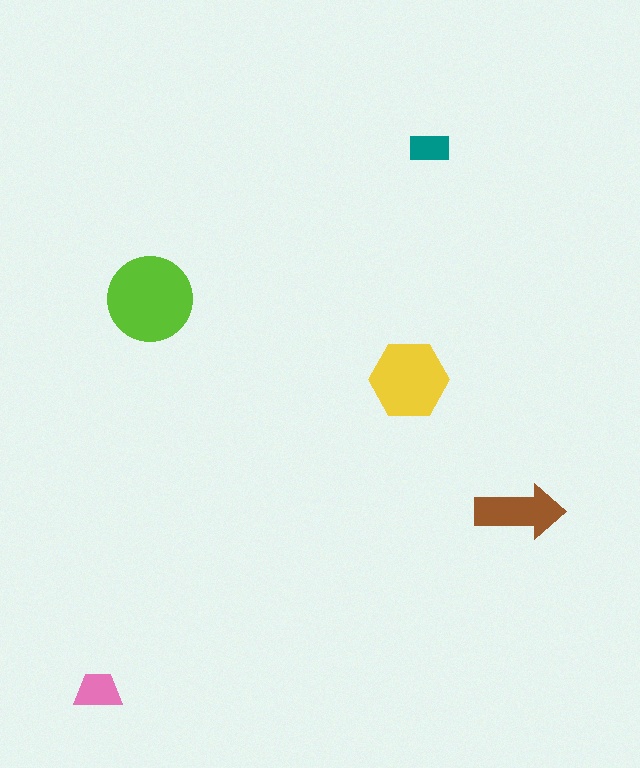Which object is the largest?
The lime circle.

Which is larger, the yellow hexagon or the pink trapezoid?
The yellow hexagon.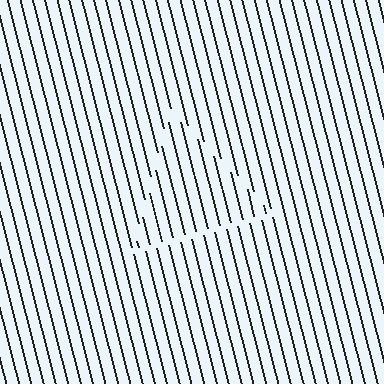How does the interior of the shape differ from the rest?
The interior of the shape contains the same grating, shifted by half a period — the contour is defined by the phase discontinuity where line-ends from the inner and outer gratings abut.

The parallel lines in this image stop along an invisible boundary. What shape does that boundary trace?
An illusory triangle. The interior of the shape contains the same grating, shifted by half a period — the contour is defined by the phase discontinuity where line-ends from the inner and outer gratings abut.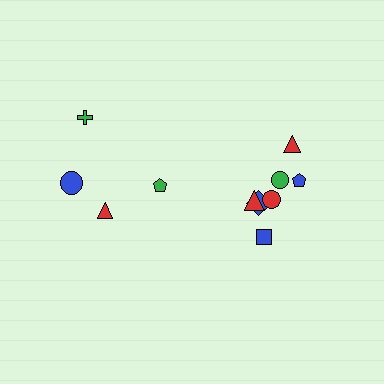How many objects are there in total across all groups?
There are 11 objects.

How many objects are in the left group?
There are 4 objects.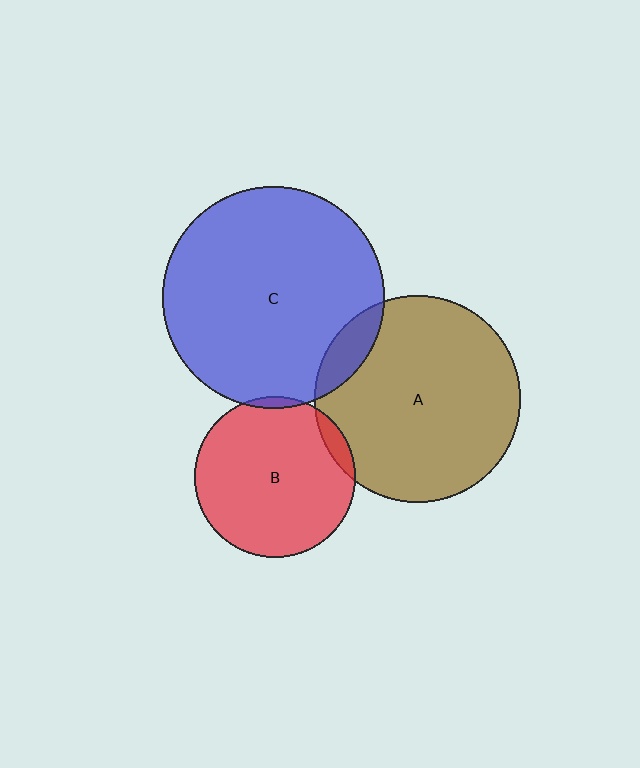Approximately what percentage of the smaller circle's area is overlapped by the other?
Approximately 10%.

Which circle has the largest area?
Circle C (blue).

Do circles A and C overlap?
Yes.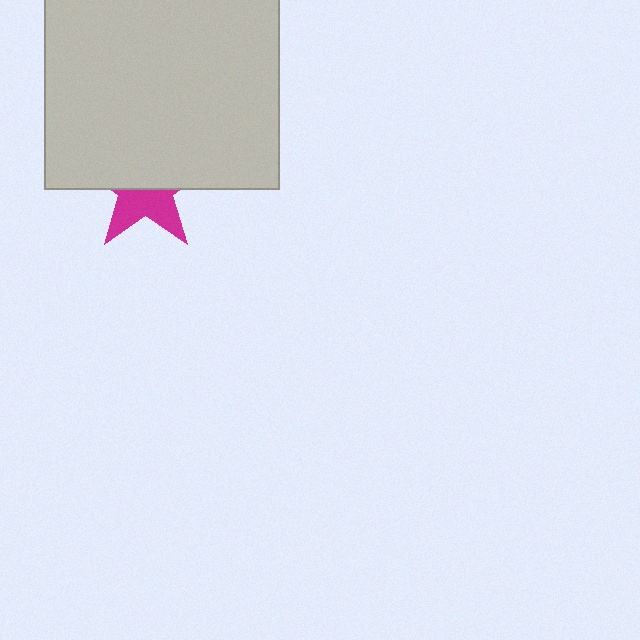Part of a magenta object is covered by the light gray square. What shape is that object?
It is a star.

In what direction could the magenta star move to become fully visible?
The magenta star could move down. That would shift it out from behind the light gray square entirely.